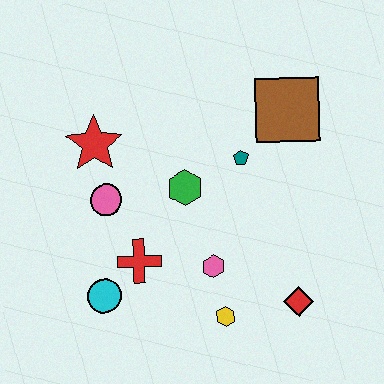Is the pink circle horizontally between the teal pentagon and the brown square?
No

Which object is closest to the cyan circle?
The red cross is closest to the cyan circle.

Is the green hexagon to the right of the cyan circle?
Yes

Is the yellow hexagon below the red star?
Yes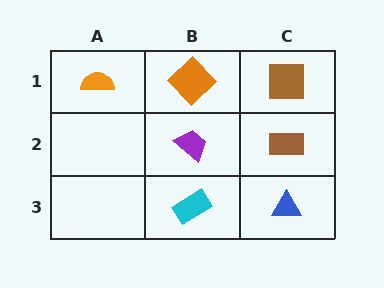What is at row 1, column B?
An orange diamond.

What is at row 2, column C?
A brown rectangle.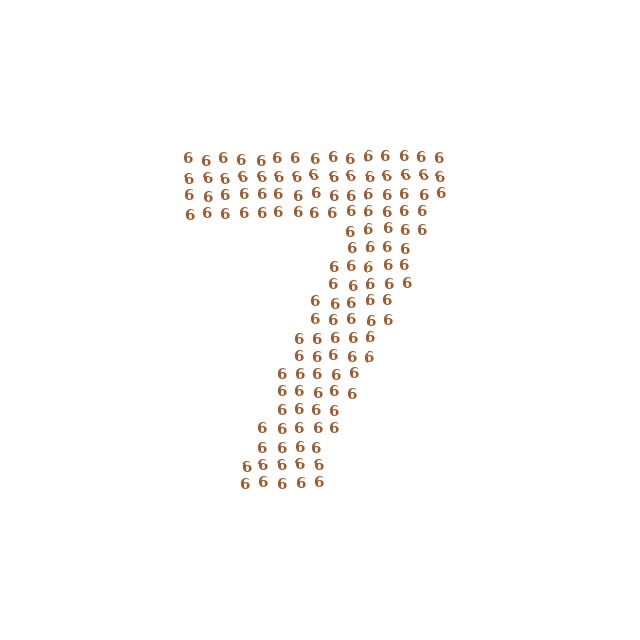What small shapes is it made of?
It is made of small digit 6's.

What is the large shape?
The large shape is the digit 7.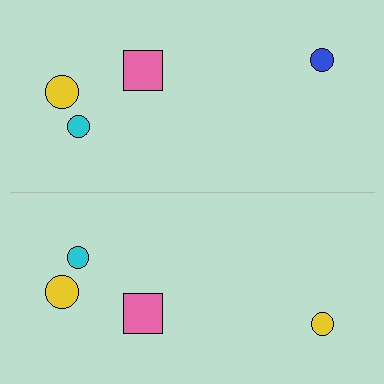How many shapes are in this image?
There are 8 shapes in this image.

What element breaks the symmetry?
The yellow circle on the bottom side breaks the symmetry — its mirror counterpart is blue.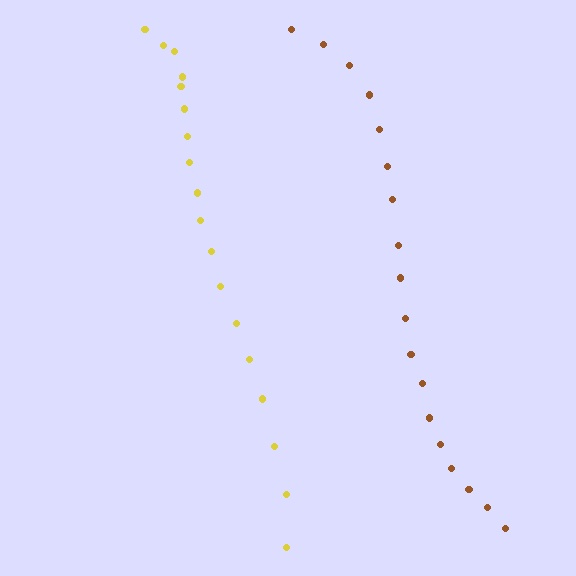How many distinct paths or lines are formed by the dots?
There are 2 distinct paths.